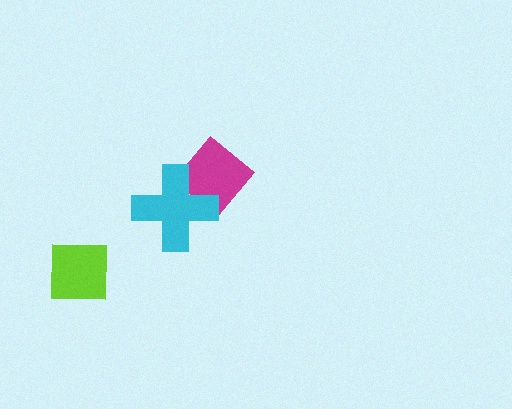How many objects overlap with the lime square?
0 objects overlap with the lime square.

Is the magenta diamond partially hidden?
Yes, it is partially covered by another shape.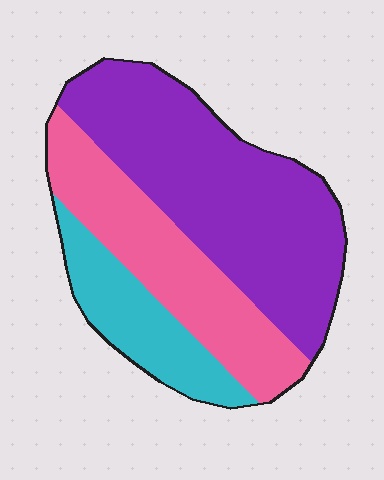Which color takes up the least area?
Cyan, at roughly 20%.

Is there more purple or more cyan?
Purple.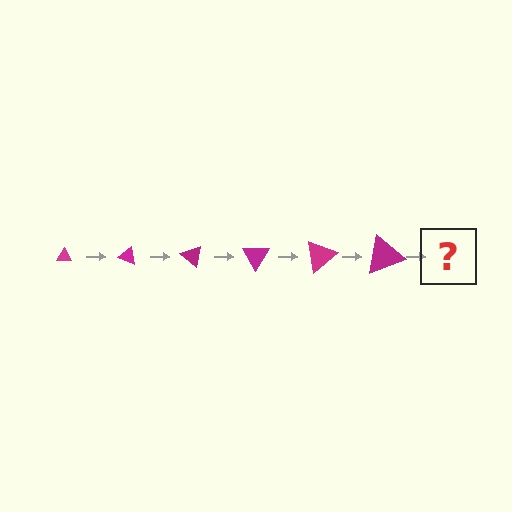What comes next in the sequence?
The next element should be a triangle, larger than the previous one and rotated 120 degrees from the start.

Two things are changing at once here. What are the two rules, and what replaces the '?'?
The two rules are that the triangle grows larger each step and it rotates 20 degrees each step. The '?' should be a triangle, larger than the previous one and rotated 120 degrees from the start.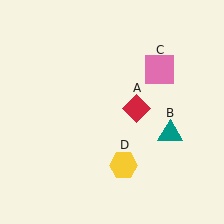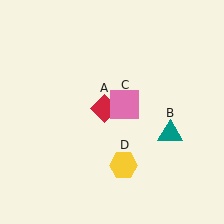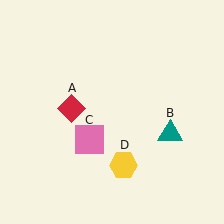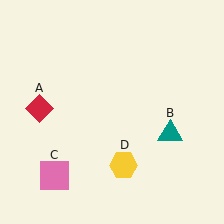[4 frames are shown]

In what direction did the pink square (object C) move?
The pink square (object C) moved down and to the left.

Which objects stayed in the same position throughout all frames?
Teal triangle (object B) and yellow hexagon (object D) remained stationary.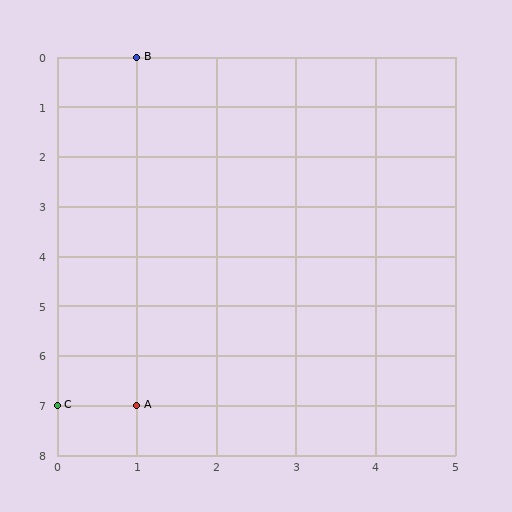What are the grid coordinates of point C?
Point C is at grid coordinates (0, 7).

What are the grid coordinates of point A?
Point A is at grid coordinates (1, 7).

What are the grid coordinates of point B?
Point B is at grid coordinates (1, 0).